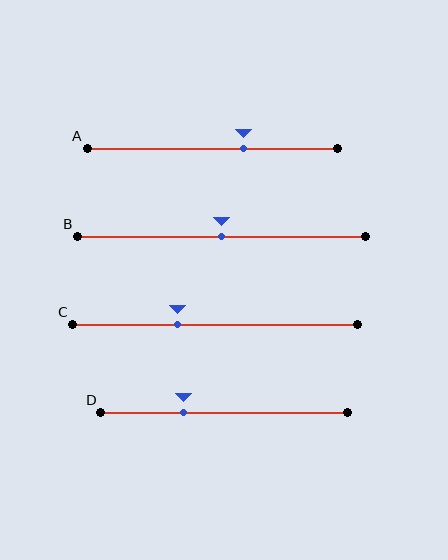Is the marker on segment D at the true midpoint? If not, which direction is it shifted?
No, the marker on segment D is shifted to the left by about 17% of the segment length.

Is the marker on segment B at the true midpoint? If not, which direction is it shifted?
Yes, the marker on segment B is at the true midpoint.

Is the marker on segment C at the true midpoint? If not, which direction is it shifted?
No, the marker on segment C is shifted to the left by about 13% of the segment length.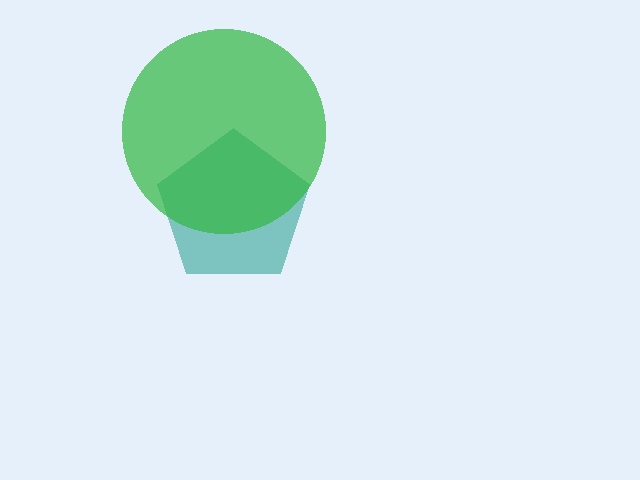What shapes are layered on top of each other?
The layered shapes are: a teal pentagon, a green circle.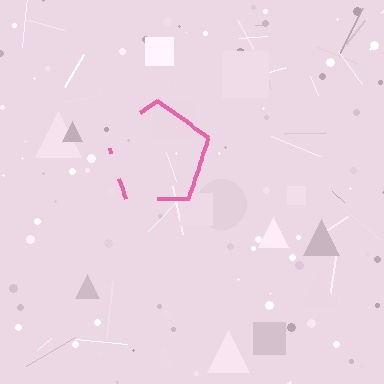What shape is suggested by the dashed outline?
The dashed outline suggests a pentagon.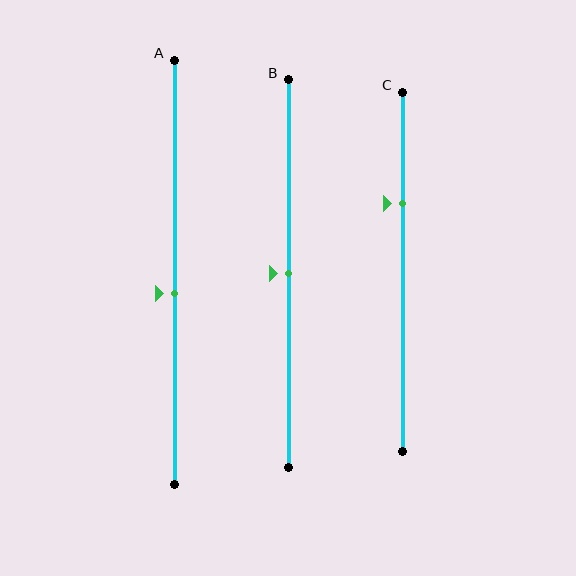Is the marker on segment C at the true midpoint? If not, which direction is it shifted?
No, the marker on segment C is shifted upward by about 19% of the segment length.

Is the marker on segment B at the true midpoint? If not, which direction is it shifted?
Yes, the marker on segment B is at the true midpoint.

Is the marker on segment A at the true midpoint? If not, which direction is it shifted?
No, the marker on segment A is shifted downward by about 5% of the segment length.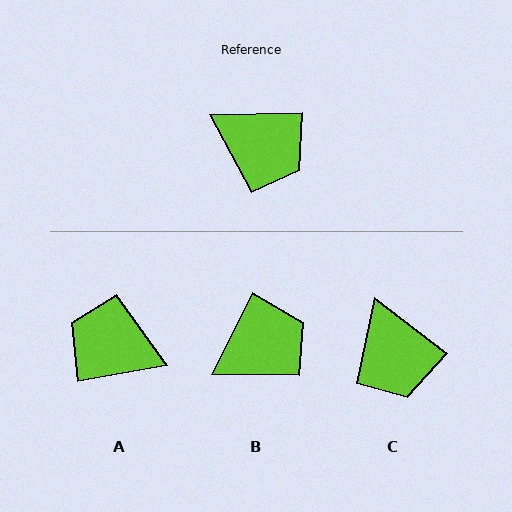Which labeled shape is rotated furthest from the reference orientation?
A, about 172 degrees away.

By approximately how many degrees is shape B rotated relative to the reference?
Approximately 62 degrees counter-clockwise.